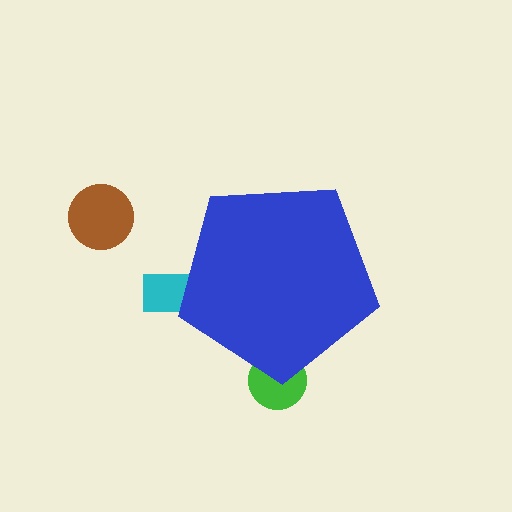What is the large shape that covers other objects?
A blue pentagon.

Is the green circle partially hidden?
Yes, the green circle is partially hidden behind the blue pentagon.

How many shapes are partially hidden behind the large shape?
2 shapes are partially hidden.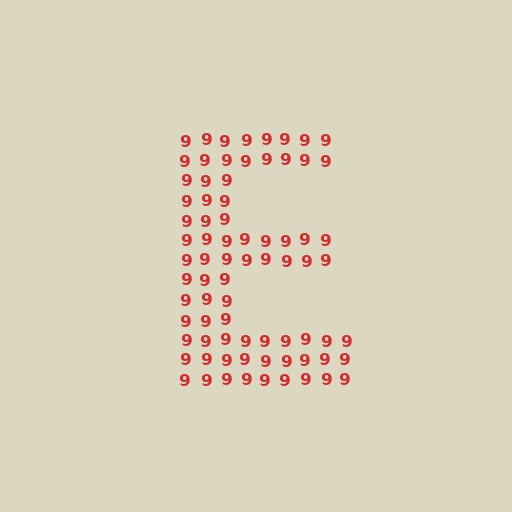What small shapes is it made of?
It is made of small digit 9's.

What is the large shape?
The large shape is the letter E.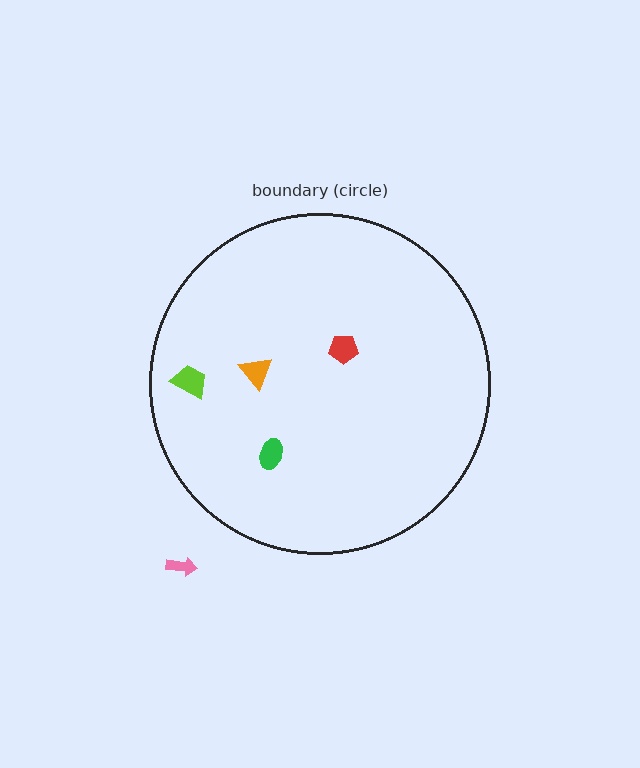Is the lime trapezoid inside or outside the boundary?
Inside.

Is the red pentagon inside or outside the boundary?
Inside.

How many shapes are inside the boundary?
4 inside, 1 outside.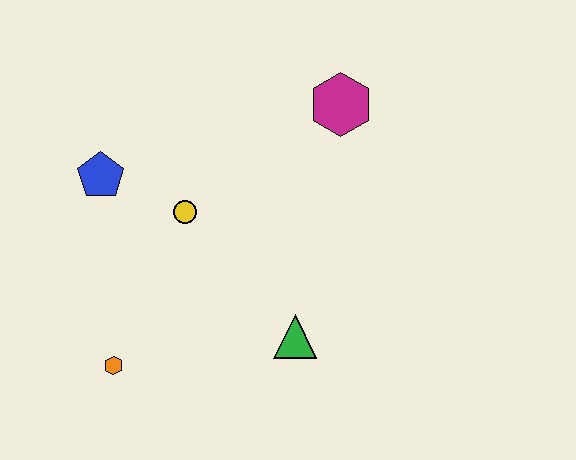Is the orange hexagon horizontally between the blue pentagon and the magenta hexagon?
Yes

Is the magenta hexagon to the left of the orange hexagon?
No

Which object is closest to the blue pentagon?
The yellow circle is closest to the blue pentagon.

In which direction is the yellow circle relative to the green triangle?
The yellow circle is above the green triangle.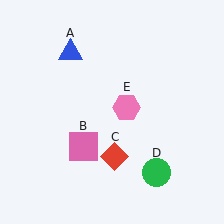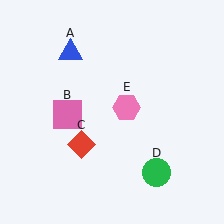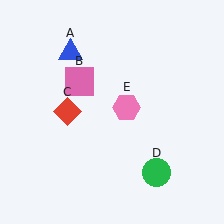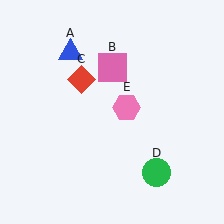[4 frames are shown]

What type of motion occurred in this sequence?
The pink square (object B), red diamond (object C) rotated clockwise around the center of the scene.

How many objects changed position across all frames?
2 objects changed position: pink square (object B), red diamond (object C).